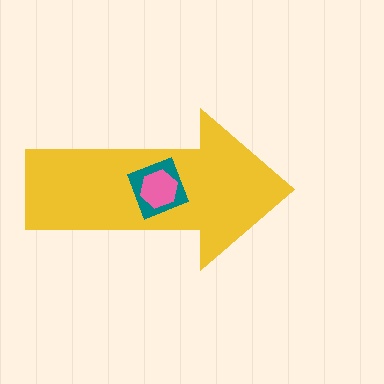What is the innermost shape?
The pink hexagon.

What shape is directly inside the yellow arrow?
The teal square.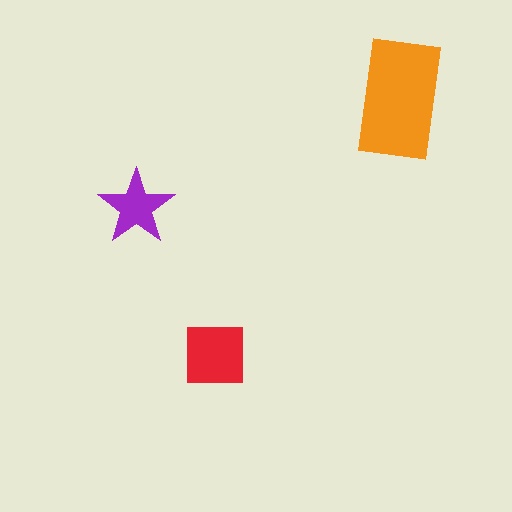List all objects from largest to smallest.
The orange rectangle, the red square, the purple star.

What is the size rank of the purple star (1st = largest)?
3rd.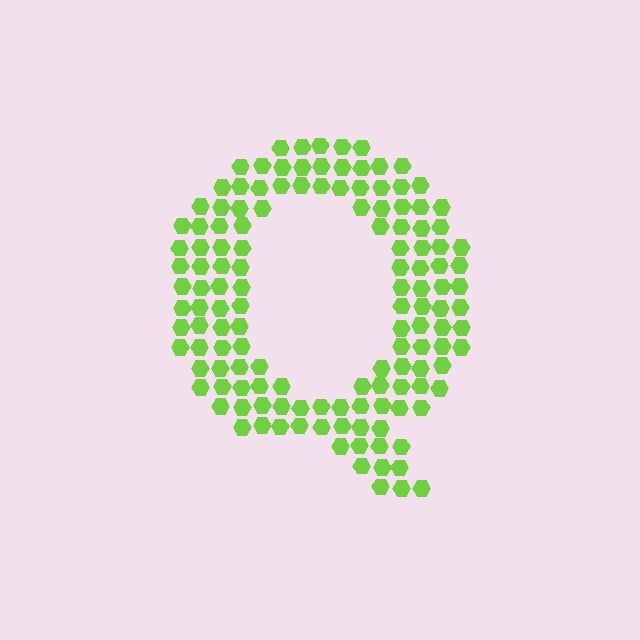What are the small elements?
The small elements are hexagons.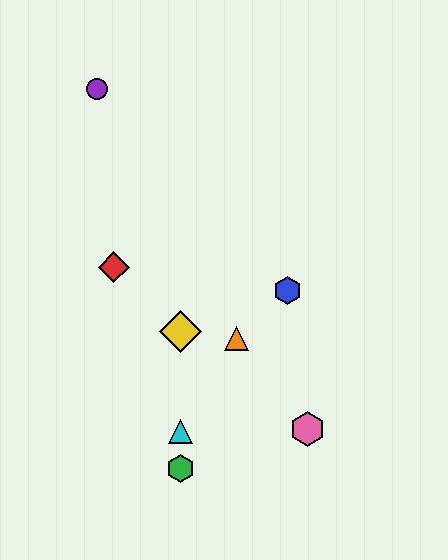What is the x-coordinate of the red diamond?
The red diamond is at x≈114.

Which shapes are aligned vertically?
The green hexagon, the yellow diamond, the cyan triangle are aligned vertically.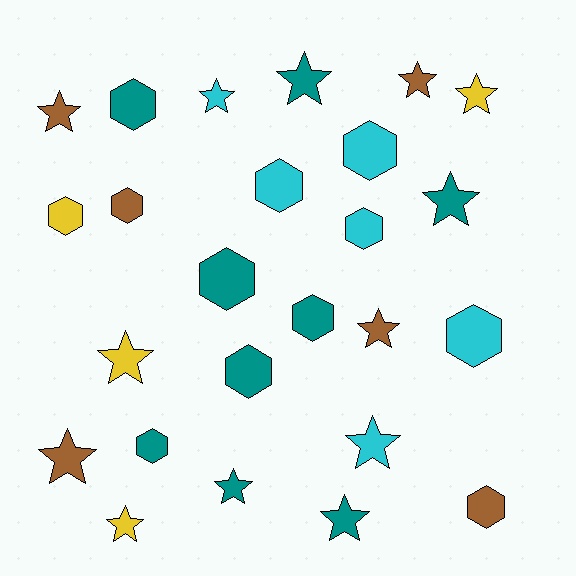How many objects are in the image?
There are 25 objects.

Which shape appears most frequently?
Star, with 13 objects.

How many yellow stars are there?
There are 3 yellow stars.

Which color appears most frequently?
Teal, with 9 objects.